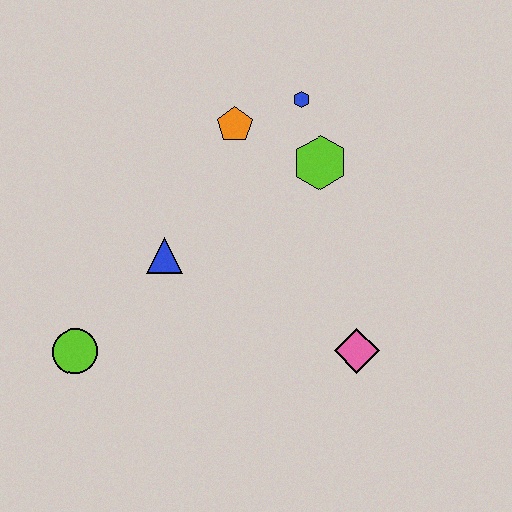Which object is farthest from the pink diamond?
The lime circle is farthest from the pink diamond.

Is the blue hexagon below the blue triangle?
No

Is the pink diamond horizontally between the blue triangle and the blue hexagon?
No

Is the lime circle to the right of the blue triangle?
No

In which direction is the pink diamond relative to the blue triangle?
The pink diamond is to the right of the blue triangle.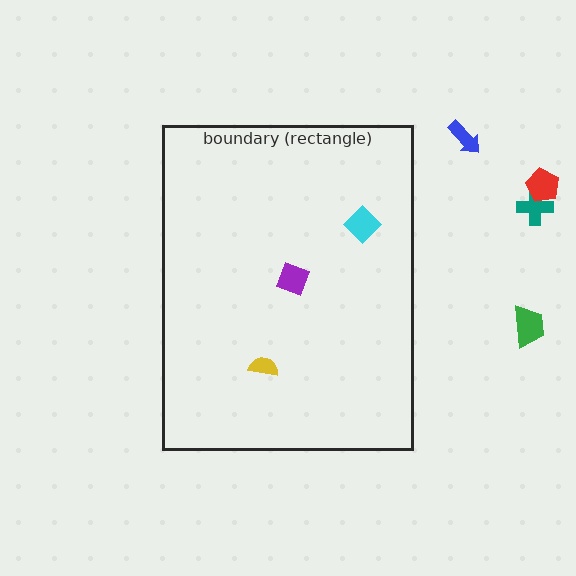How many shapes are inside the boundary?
3 inside, 4 outside.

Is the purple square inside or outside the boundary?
Inside.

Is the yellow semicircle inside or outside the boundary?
Inside.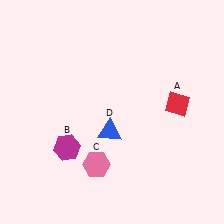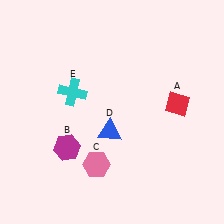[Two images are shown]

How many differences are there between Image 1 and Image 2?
There is 1 difference between the two images.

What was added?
A cyan cross (E) was added in Image 2.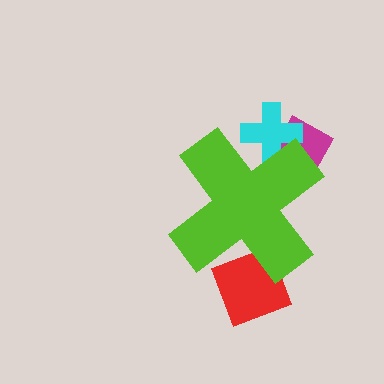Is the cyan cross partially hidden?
Yes, the cyan cross is partially hidden behind the lime cross.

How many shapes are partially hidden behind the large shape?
3 shapes are partially hidden.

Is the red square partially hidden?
Yes, the red square is partially hidden behind the lime cross.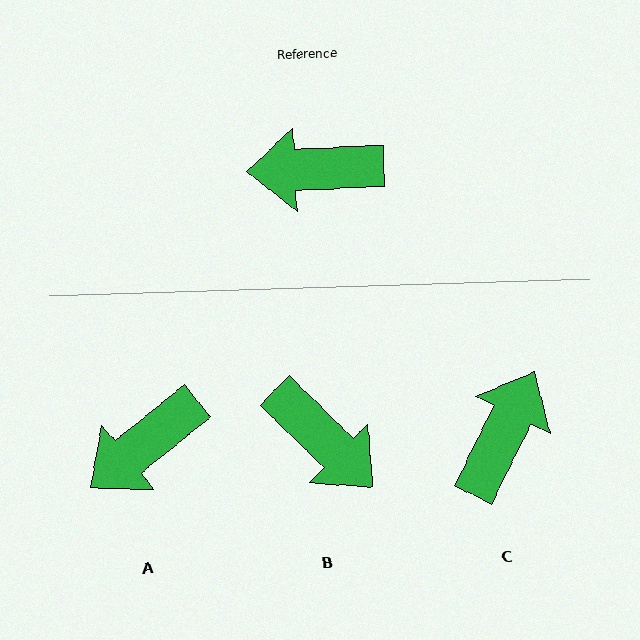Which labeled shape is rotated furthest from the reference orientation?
B, about 133 degrees away.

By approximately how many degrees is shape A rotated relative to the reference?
Approximately 36 degrees counter-clockwise.